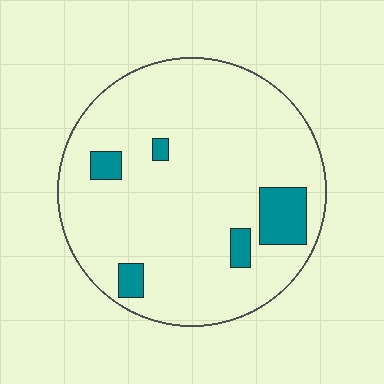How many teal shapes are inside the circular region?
5.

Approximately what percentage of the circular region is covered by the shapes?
Approximately 10%.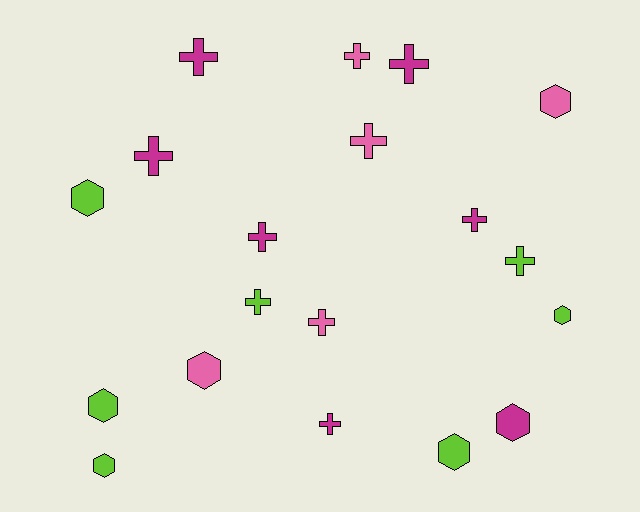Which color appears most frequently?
Lime, with 7 objects.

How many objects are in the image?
There are 19 objects.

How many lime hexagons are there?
There are 5 lime hexagons.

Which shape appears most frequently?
Cross, with 11 objects.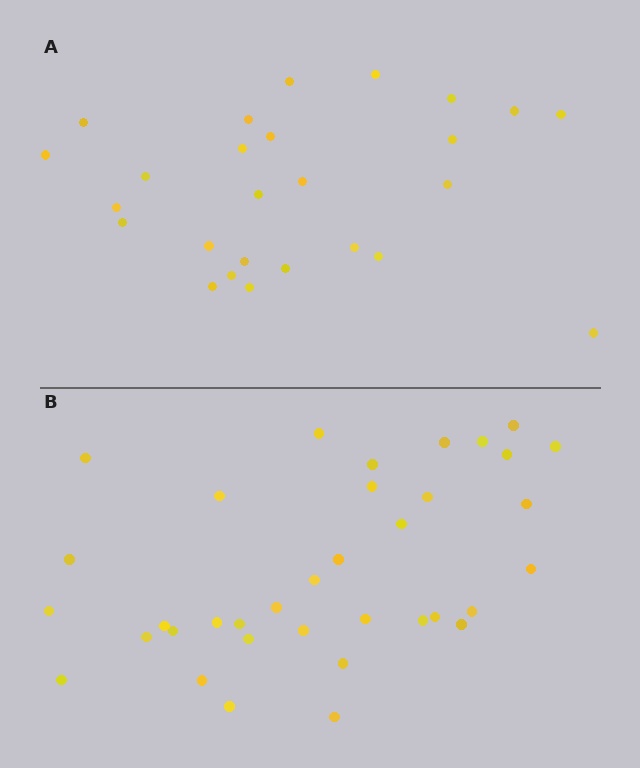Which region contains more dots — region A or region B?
Region B (the bottom region) has more dots.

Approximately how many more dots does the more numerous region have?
Region B has roughly 10 or so more dots than region A.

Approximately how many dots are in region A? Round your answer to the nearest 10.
About 30 dots. (The exact count is 26, which rounds to 30.)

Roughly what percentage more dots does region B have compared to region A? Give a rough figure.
About 40% more.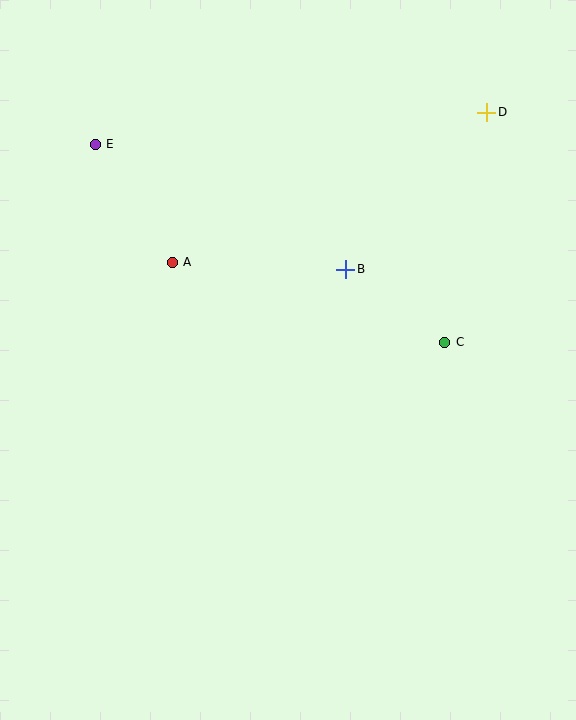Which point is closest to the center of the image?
Point B at (346, 269) is closest to the center.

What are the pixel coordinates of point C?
Point C is at (445, 342).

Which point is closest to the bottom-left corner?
Point A is closest to the bottom-left corner.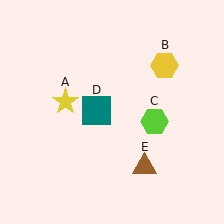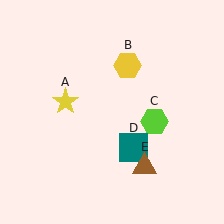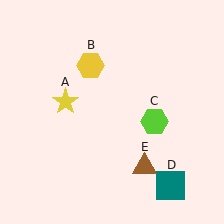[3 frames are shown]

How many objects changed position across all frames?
2 objects changed position: yellow hexagon (object B), teal square (object D).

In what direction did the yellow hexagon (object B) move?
The yellow hexagon (object B) moved left.